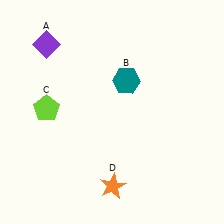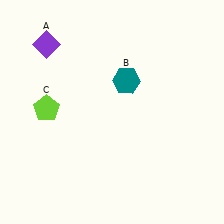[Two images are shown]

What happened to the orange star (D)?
The orange star (D) was removed in Image 2. It was in the bottom-right area of Image 1.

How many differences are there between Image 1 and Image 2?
There is 1 difference between the two images.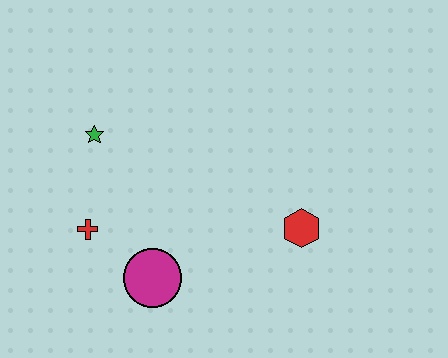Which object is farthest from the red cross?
The red hexagon is farthest from the red cross.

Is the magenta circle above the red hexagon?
No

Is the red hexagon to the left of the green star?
No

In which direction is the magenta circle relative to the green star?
The magenta circle is below the green star.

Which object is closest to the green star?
The red cross is closest to the green star.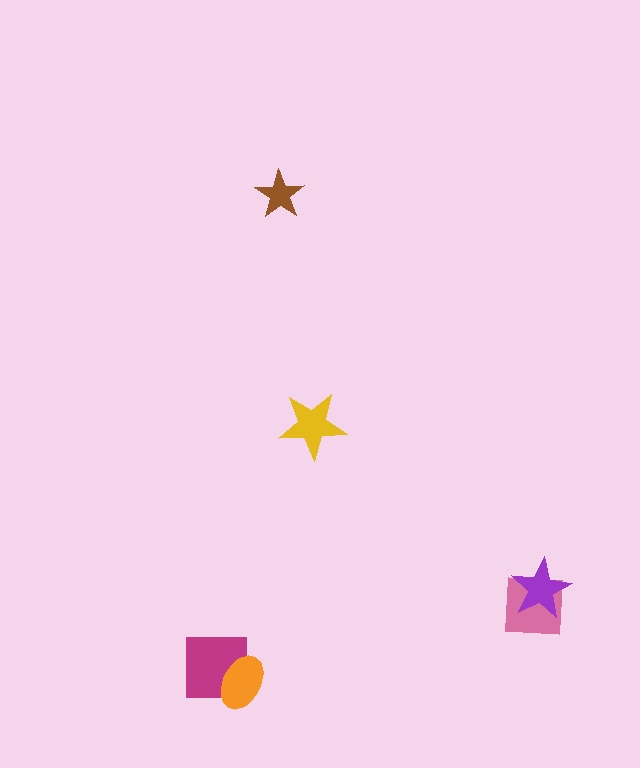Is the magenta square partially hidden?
Yes, it is partially covered by another shape.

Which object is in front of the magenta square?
The orange ellipse is in front of the magenta square.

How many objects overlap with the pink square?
1 object overlaps with the pink square.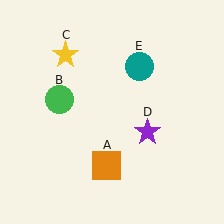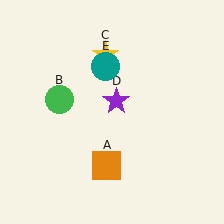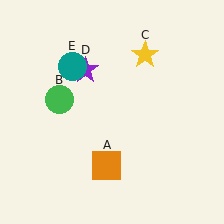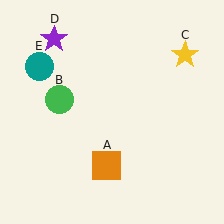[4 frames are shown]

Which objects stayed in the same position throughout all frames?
Orange square (object A) and green circle (object B) remained stationary.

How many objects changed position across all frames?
3 objects changed position: yellow star (object C), purple star (object D), teal circle (object E).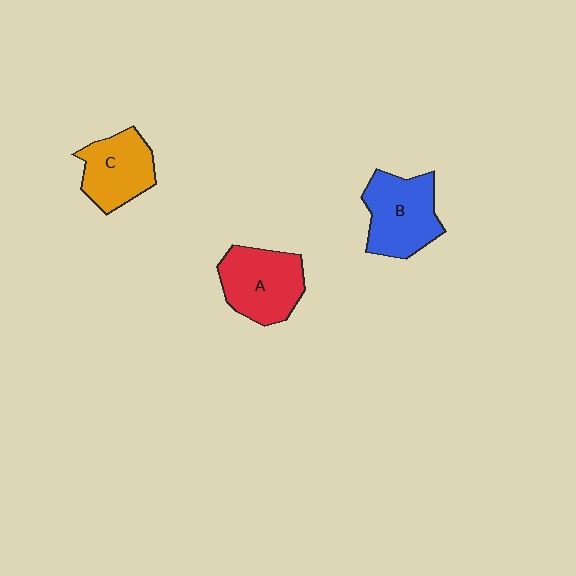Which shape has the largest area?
Shape B (blue).